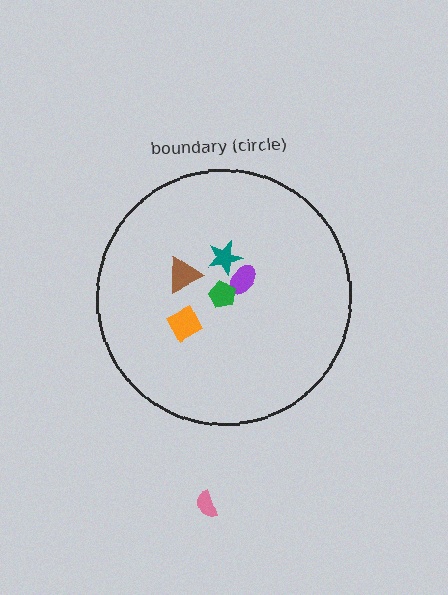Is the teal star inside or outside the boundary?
Inside.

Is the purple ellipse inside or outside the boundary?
Inside.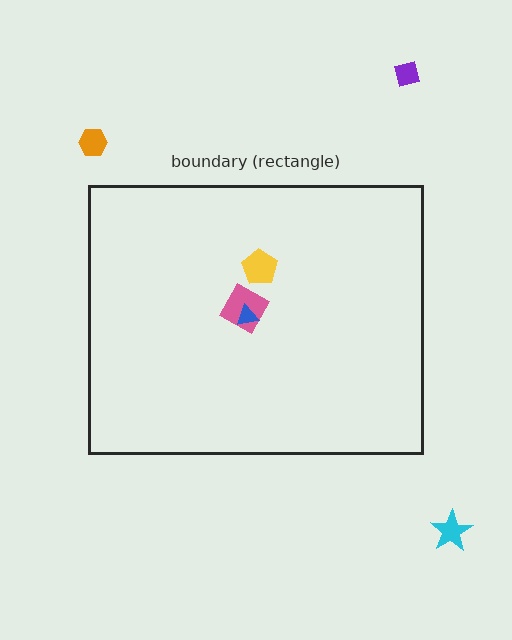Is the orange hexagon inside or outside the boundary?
Outside.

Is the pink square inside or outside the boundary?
Inside.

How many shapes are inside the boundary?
3 inside, 3 outside.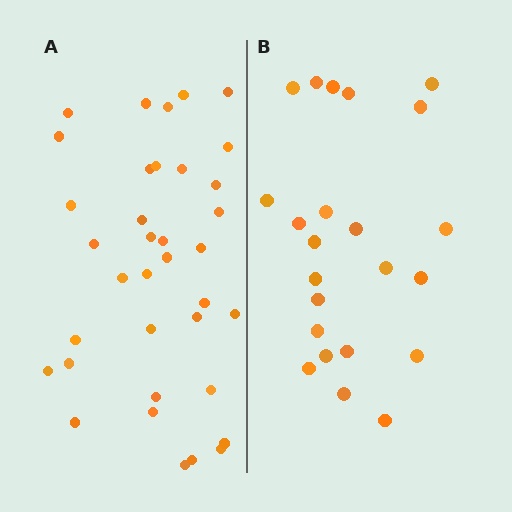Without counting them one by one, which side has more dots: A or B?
Region A (the left region) has more dots.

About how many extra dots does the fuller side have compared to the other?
Region A has approximately 15 more dots than region B.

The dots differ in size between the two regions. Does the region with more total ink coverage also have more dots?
No. Region B has more total ink coverage because its dots are larger, but region A actually contains more individual dots. Total area can be misleading — the number of items is what matters here.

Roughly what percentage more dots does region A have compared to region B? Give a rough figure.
About 55% more.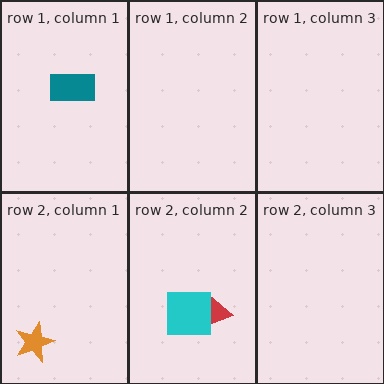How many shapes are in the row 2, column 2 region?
2.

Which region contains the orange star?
The row 2, column 1 region.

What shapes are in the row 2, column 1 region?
The orange star.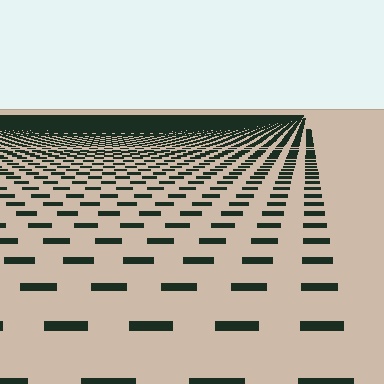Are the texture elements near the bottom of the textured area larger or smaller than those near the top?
Larger. Near the bottom, elements are closer to the viewer and appear at a bigger on-screen size.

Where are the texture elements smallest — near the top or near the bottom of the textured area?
Near the top.